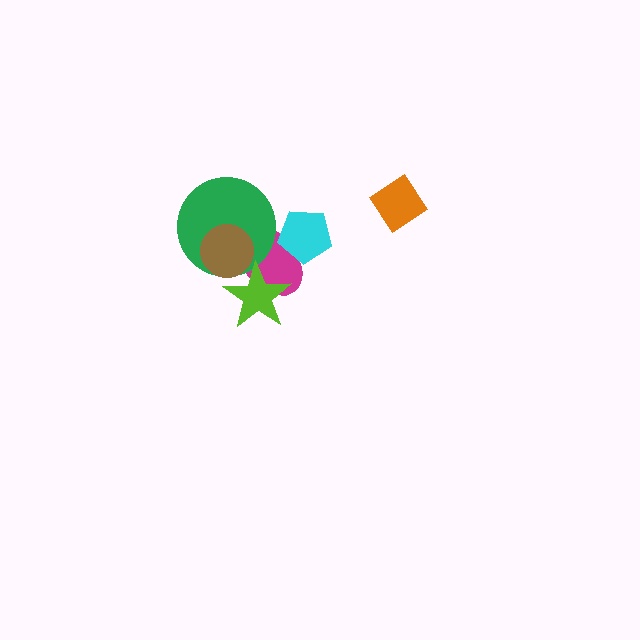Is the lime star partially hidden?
Yes, it is partially covered by another shape.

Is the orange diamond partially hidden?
No, no other shape covers it.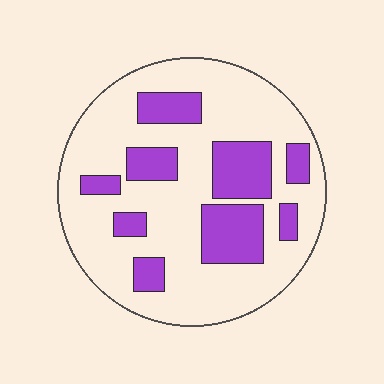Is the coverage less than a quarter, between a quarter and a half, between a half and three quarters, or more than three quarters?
Between a quarter and a half.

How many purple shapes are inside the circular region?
9.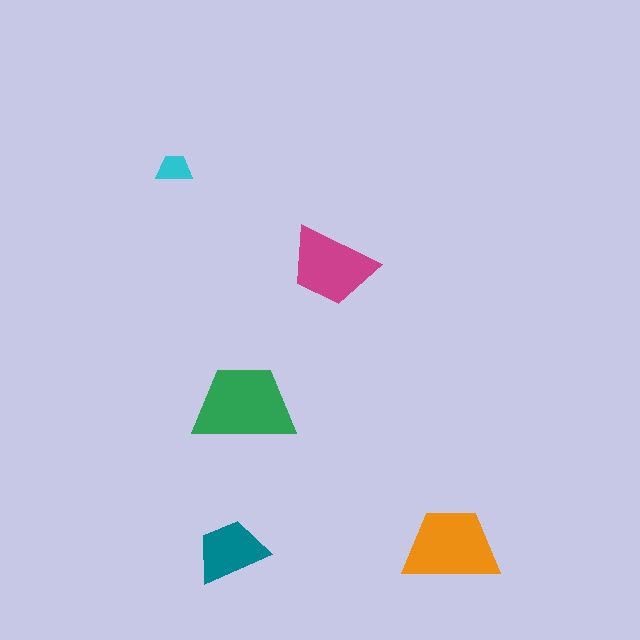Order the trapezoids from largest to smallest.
the green one, the orange one, the magenta one, the teal one, the cyan one.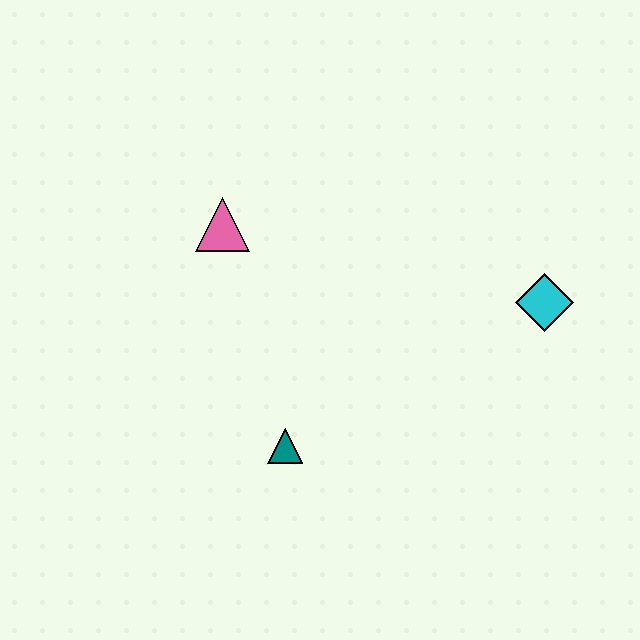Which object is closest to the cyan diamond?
The teal triangle is closest to the cyan diamond.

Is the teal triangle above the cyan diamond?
No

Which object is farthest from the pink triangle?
The cyan diamond is farthest from the pink triangle.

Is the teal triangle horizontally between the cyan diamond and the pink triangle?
Yes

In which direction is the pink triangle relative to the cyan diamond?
The pink triangle is to the left of the cyan diamond.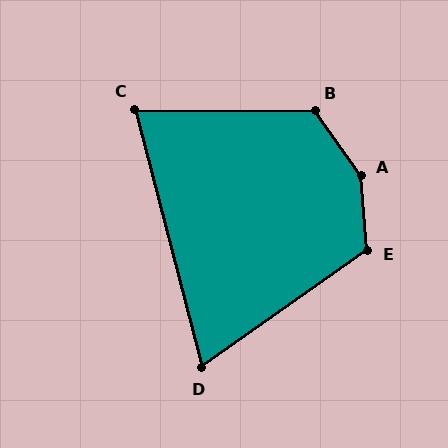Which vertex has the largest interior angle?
A, at approximately 149 degrees.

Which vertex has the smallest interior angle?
D, at approximately 69 degrees.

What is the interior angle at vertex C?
Approximately 75 degrees (acute).